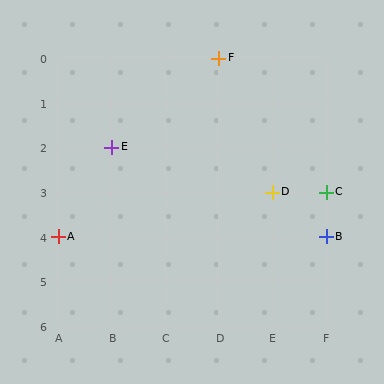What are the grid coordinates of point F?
Point F is at grid coordinates (D, 0).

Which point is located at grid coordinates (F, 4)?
Point B is at (F, 4).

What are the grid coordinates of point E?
Point E is at grid coordinates (B, 2).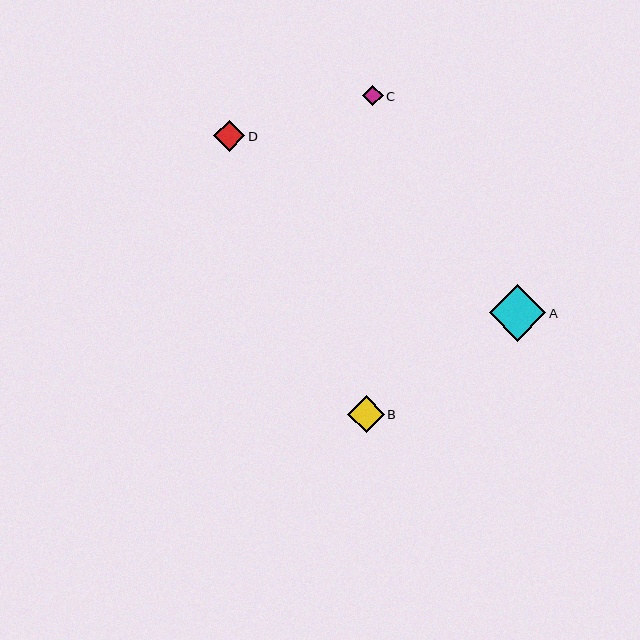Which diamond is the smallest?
Diamond C is the smallest with a size of approximately 21 pixels.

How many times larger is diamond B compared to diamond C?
Diamond B is approximately 1.8 times the size of diamond C.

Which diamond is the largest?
Diamond A is the largest with a size of approximately 56 pixels.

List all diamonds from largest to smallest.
From largest to smallest: A, B, D, C.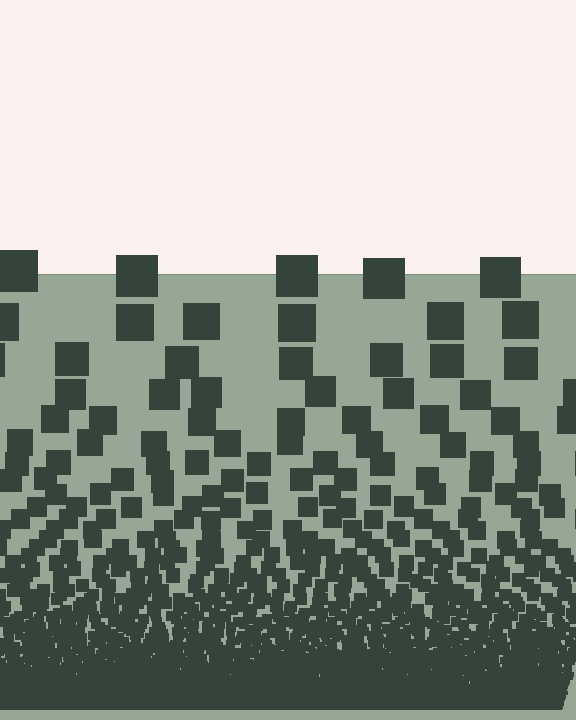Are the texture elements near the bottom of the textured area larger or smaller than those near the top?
Smaller. The gradient is inverted — elements near the bottom are smaller and denser.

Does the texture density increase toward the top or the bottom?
Density increases toward the bottom.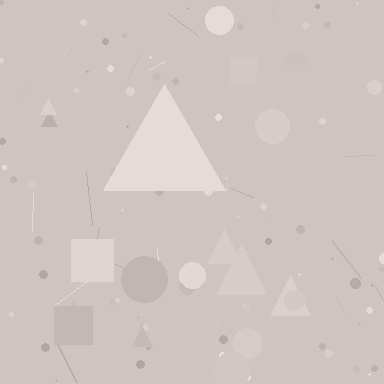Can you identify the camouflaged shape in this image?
The camouflaged shape is a triangle.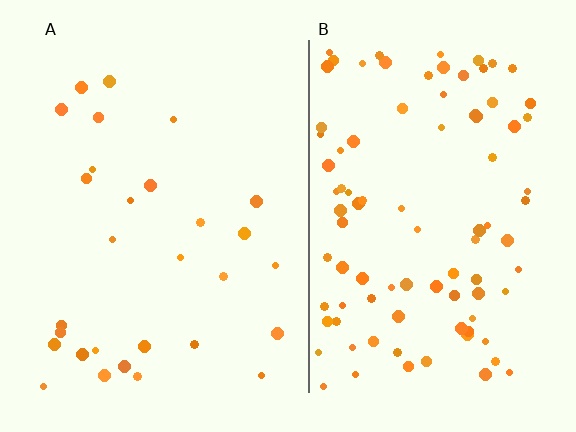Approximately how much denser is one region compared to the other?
Approximately 3.2× — region B over region A.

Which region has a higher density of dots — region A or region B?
B (the right).